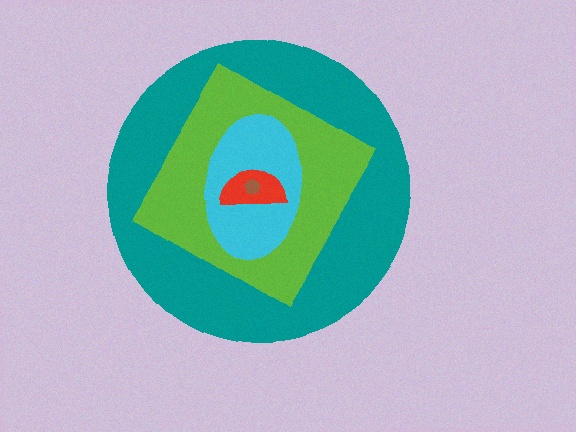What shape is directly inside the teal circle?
The lime diamond.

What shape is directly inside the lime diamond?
The cyan ellipse.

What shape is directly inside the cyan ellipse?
The red semicircle.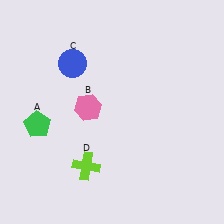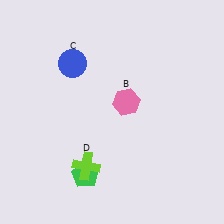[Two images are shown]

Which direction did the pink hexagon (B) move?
The pink hexagon (B) moved right.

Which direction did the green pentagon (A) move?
The green pentagon (A) moved down.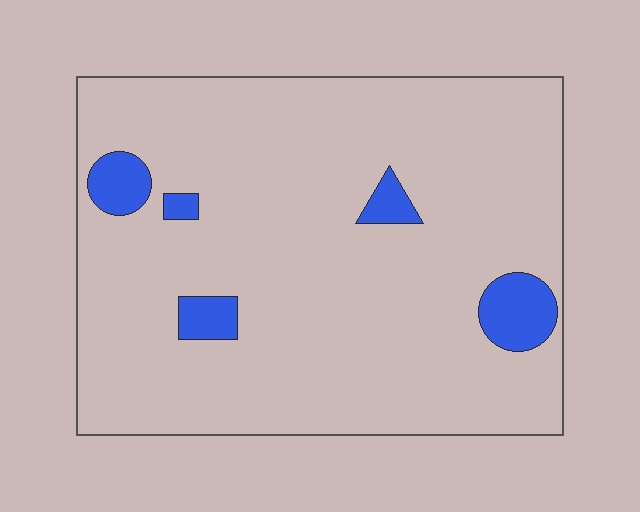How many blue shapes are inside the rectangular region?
5.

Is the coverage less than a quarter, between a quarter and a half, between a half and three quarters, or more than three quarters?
Less than a quarter.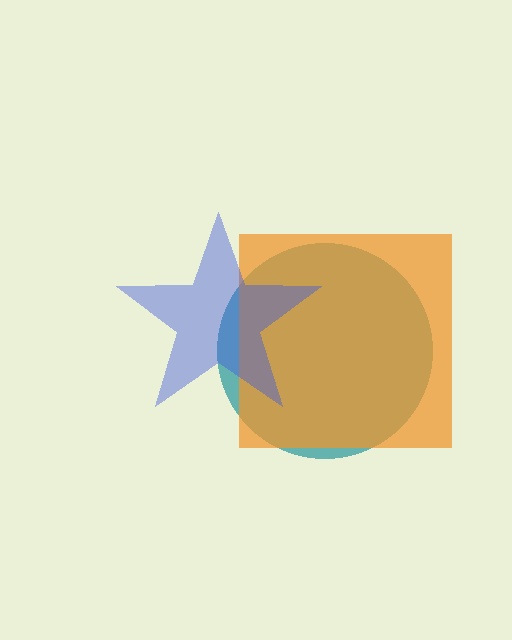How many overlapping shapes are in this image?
There are 3 overlapping shapes in the image.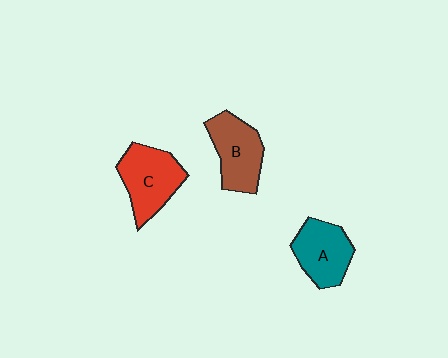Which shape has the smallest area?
Shape A (teal).